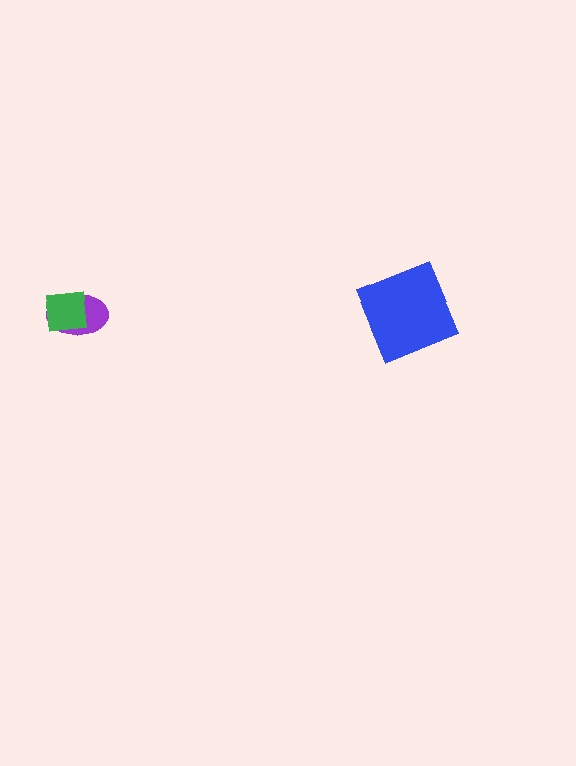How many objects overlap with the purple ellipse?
1 object overlaps with the purple ellipse.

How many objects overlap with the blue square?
0 objects overlap with the blue square.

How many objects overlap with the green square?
1 object overlaps with the green square.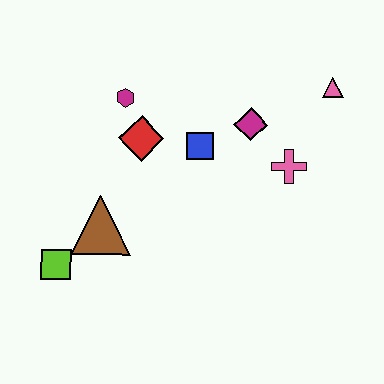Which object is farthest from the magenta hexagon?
The pink triangle is farthest from the magenta hexagon.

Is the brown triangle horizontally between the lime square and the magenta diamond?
Yes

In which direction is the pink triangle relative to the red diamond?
The pink triangle is to the right of the red diamond.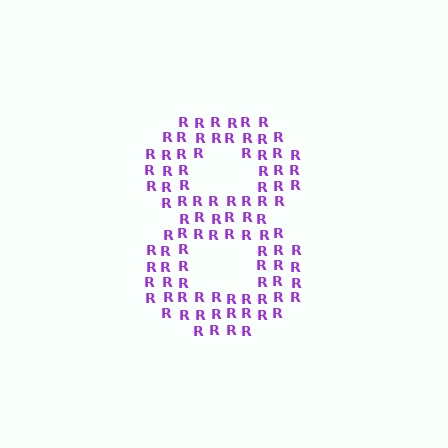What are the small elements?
The small elements are letter R's.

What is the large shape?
The large shape is the digit 8.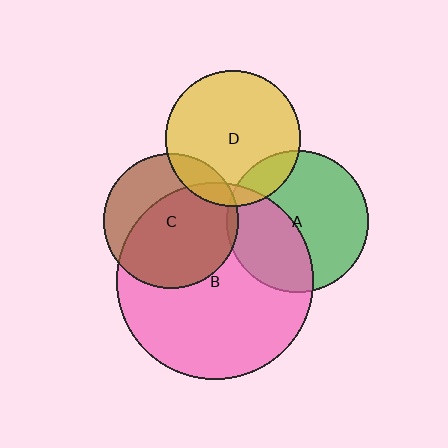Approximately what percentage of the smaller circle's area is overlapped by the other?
Approximately 5%.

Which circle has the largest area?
Circle B (pink).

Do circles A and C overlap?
Yes.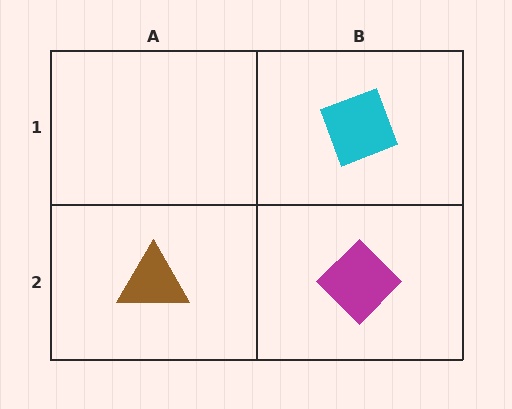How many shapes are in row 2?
2 shapes.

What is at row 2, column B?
A magenta diamond.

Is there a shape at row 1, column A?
No, that cell is empty.